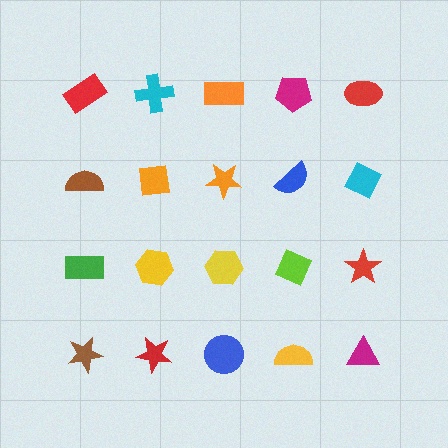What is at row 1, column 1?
A red rectangle.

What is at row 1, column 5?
A red ellipse.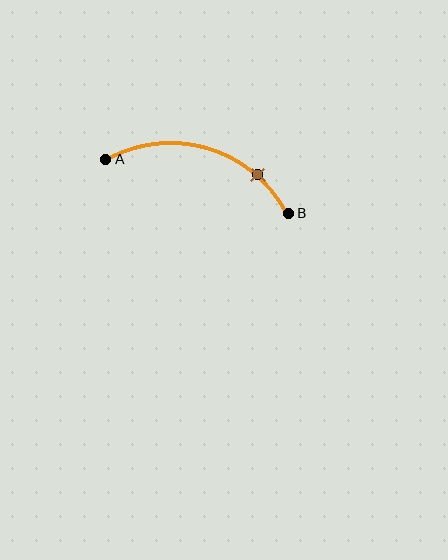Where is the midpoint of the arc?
The arc midpoint is the point on the curve farthest from the straight line joining A and B. It sits above that line.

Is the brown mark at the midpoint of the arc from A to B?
No. The brown mark lies on the arc but is closer to endpoint B. The arc midpoint would be at the point on the curve equidistant along the arc from both A and B.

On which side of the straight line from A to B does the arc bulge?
The arc bulges above the straight line connecting A and B.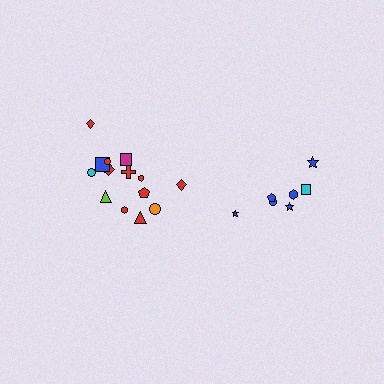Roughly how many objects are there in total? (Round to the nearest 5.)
Roughly 20 objects in total.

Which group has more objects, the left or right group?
The left group.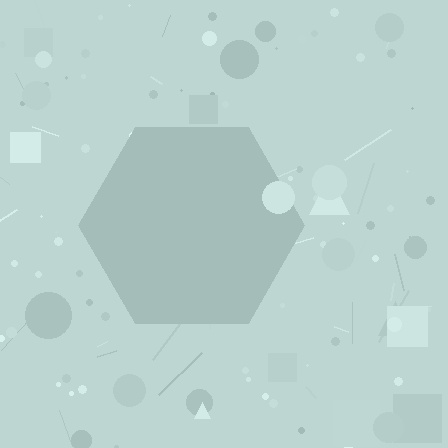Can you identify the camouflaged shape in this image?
The camouflaged shape is a hexagon.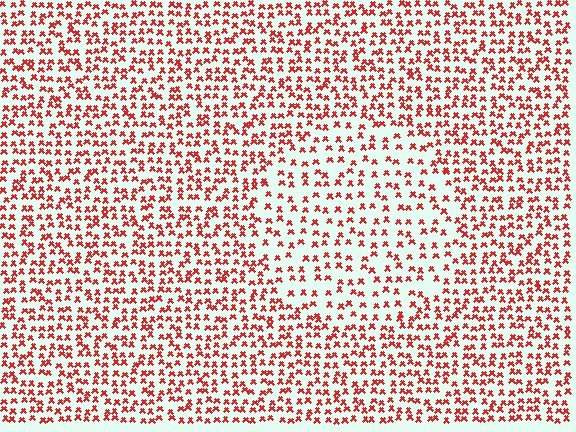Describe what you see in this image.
The image contains small red elements arranged at two different densities. A circle-shaped region is visible where the elements are less densely packed than the surrounding area.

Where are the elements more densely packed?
The elements are more densely packed outside the circle boundary.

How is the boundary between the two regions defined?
The boundary is defined by a change in element density (approximately 1.7x ratio). All elements are the same color, size, and shape.